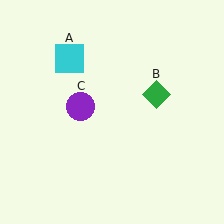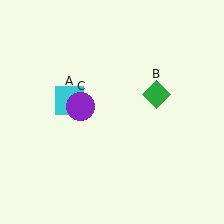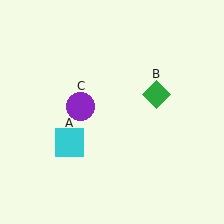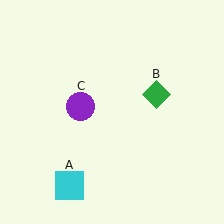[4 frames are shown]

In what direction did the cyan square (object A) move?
The cyan square (object A) moved down.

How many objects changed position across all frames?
1 object changed position: cyan square (object A).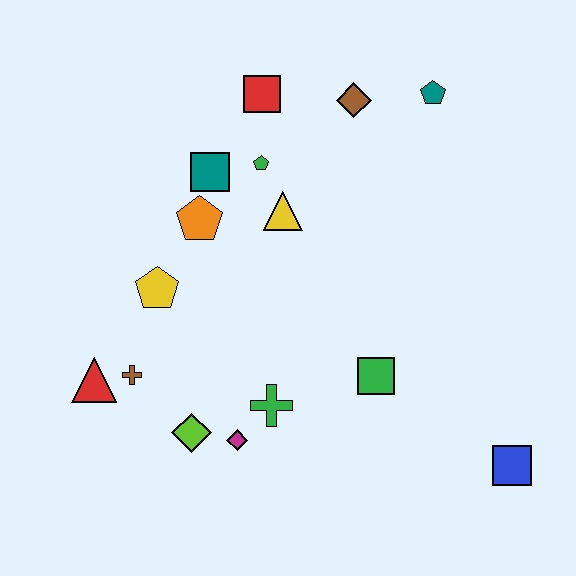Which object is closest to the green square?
The green cross is closest to the green square.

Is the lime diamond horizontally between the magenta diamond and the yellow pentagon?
Yes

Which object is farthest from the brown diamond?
The blue square is farthest from the brown diamond.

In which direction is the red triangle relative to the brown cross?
The red triangle is to the left of the brown cross.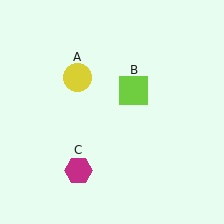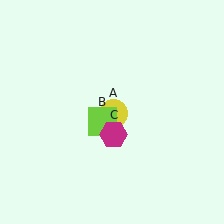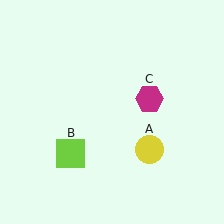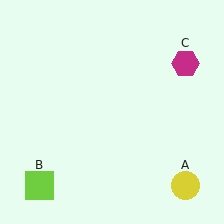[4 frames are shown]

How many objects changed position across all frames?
3 objects changed position: yellow circle (object A), lime square (object B), magenta hexagon (object C).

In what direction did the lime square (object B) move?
The lime square (object B) moved down and to the left.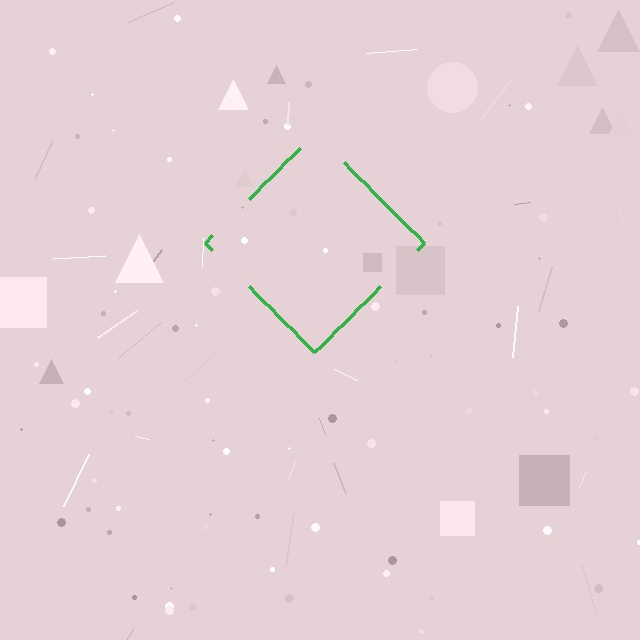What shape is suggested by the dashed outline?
The dashed outline suggests a diamond.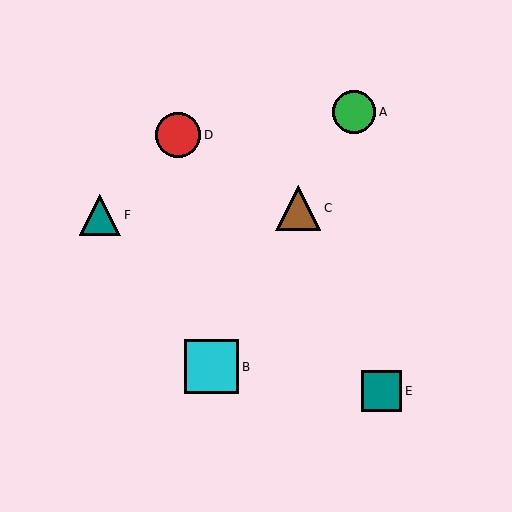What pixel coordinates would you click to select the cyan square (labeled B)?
Click at (212, 367) to select the cyan square B.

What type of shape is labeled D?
Shape D is a red circle.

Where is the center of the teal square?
The center of the teal square is at (382, 391).